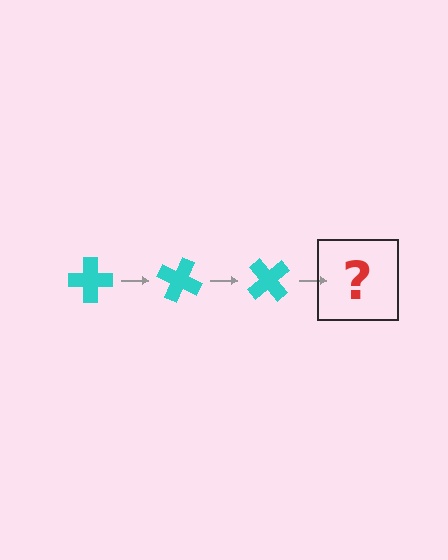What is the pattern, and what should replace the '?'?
The pattern is that the cross rotates 25 degrees each step. The '?' should be a cyan cross rotated 75 degrees.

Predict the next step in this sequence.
The next step is a cyan cross rotated 75 degrees.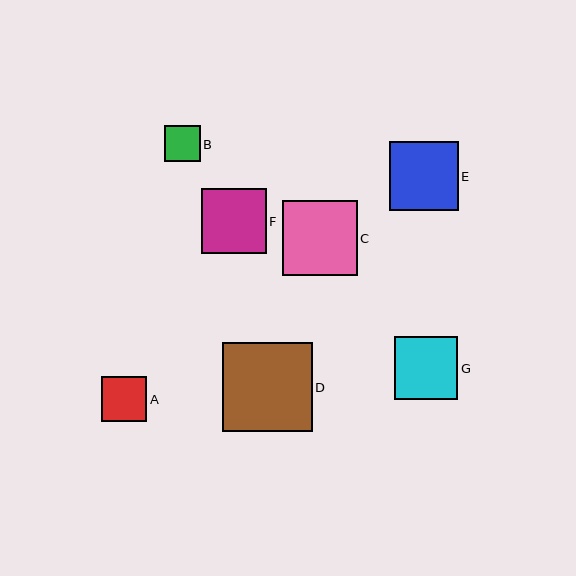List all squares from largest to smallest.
From largest to smallest: D, C, E, F, G, A, B.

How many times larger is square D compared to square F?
Square D is approximately 1.4 times the size of square F.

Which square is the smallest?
Square B is the smallest with a size of approximately 36 pixels.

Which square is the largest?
Square D is the largest with a size of approximately 89 pixels.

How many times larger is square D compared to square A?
Square D is approximately 2.0 times the size of square A.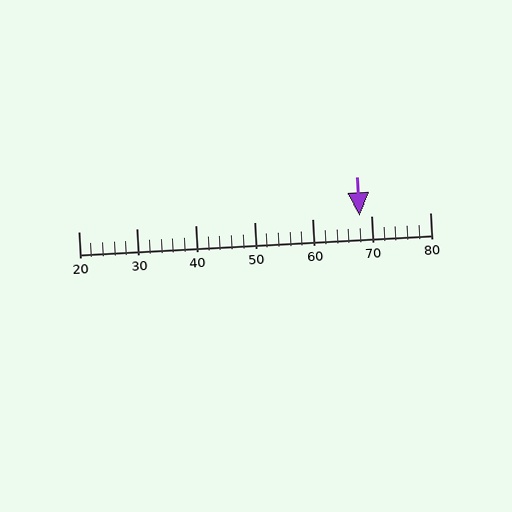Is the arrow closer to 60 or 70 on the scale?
The arrow is closer to 70.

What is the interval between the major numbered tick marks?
The major tick marks are spaced 10 units apart.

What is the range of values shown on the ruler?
The ruler shows values from 20 to 80.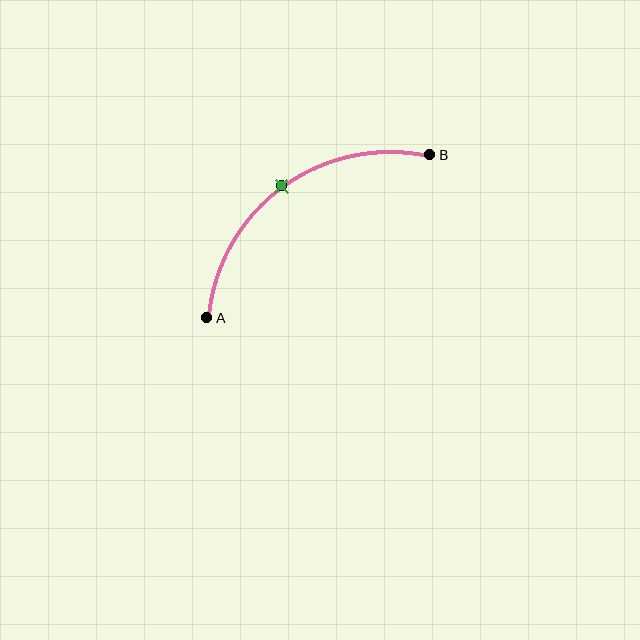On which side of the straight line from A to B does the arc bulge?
The arc bulges above and to the left of the straight line connecting A and B.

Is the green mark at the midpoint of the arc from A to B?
Yes. The green mark lies on the arc at equal arc-length from both A and B — it is the arc midpoint.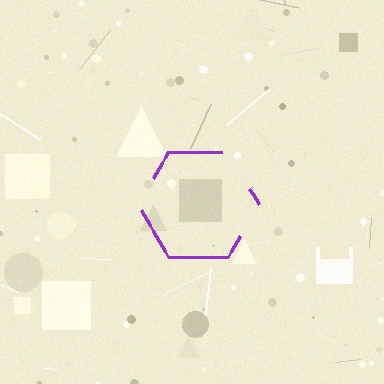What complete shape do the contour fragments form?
The contour fragments form a hexagon.